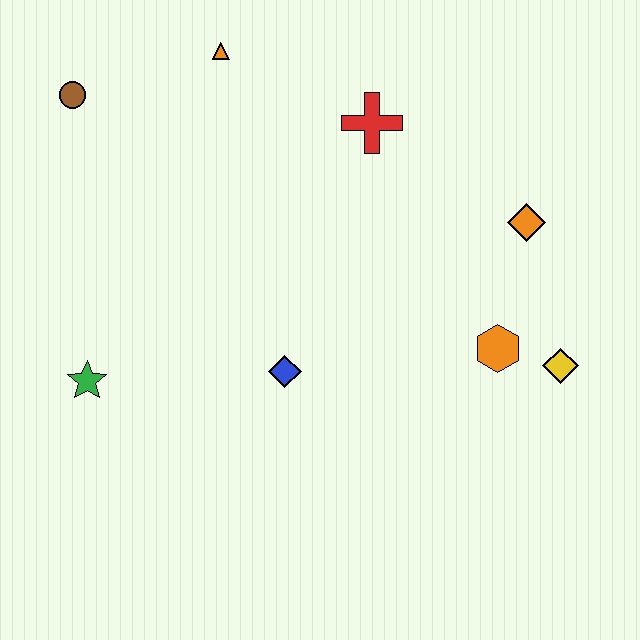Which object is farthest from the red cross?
The green star is farthest from the red cross.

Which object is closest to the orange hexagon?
The yellow diamond is closest to the orange hexagon.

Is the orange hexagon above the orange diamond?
No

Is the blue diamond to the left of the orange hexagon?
Yes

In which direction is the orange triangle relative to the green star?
The orange triangle is above the green star.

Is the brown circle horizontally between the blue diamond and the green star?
No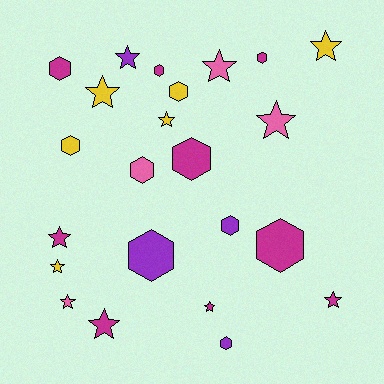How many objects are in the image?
There are 23 objects.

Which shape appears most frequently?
Star, with 12 objects.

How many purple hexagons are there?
There are 3 purple hexagons.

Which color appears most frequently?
Magenta, with 9 objects.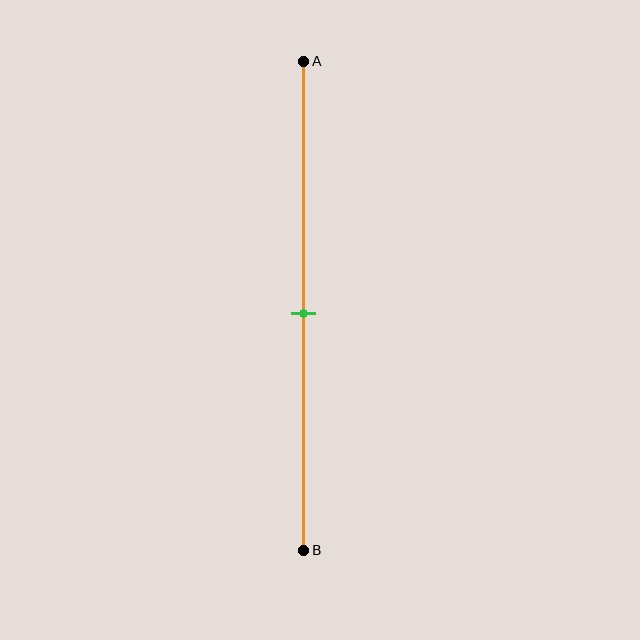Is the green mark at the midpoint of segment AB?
Yes, the mark is approximately at the midpoint.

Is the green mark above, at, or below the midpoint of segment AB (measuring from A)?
The green mark is approximately at the midpoint of segment AB.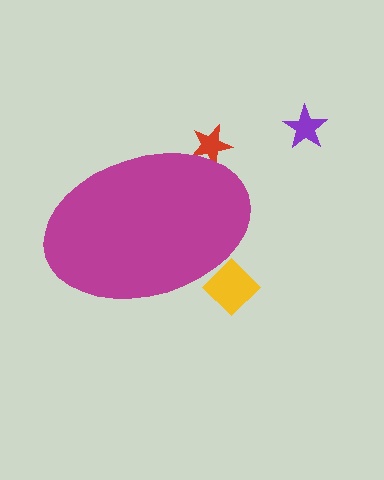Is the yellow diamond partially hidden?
Yes, the yellow diamond is partially hidden behind the magenta ellipse.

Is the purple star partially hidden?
No, the purple star is fully visible.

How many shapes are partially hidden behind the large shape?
2 shapes are partially hidden.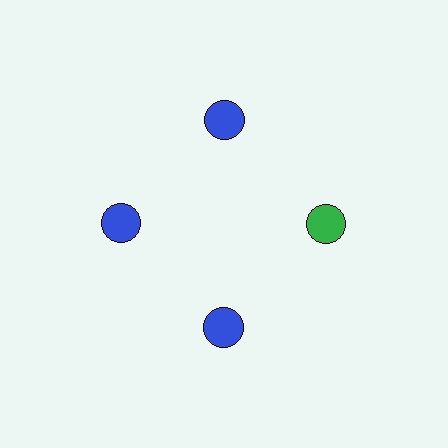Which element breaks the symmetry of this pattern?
The green circle at roughly the 3 o'clock position breaks the symmetry. All other shapes are blue circles.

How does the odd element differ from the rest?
It has a different color: green instead of blue.